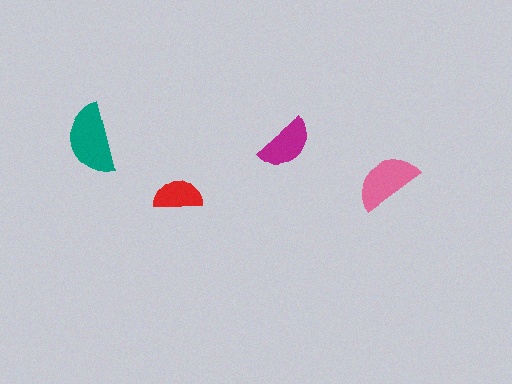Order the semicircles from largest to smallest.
the teal one, the pink one, the magenta one, the red one.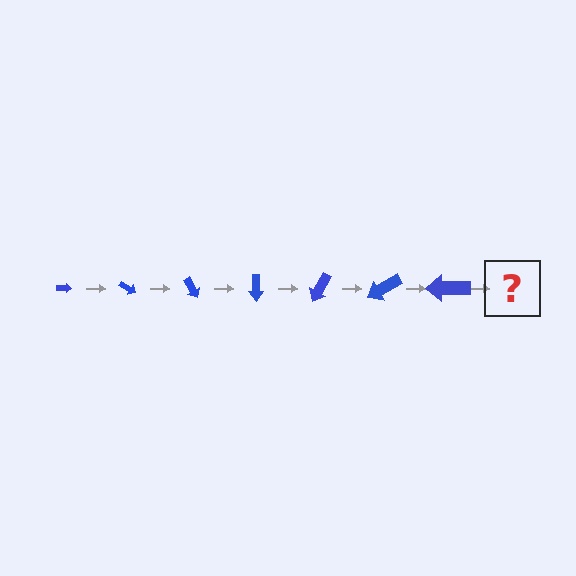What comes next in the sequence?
The next element should be an arrow, larger than the previous one and rotated 210 degrees from the start.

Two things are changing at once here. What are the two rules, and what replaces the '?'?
The two rules are that the arrow grows larger each step and it rotates 30 degrees each step. The '?' should be an arrow, larger than the previous one and rotated 210 degrees from the start.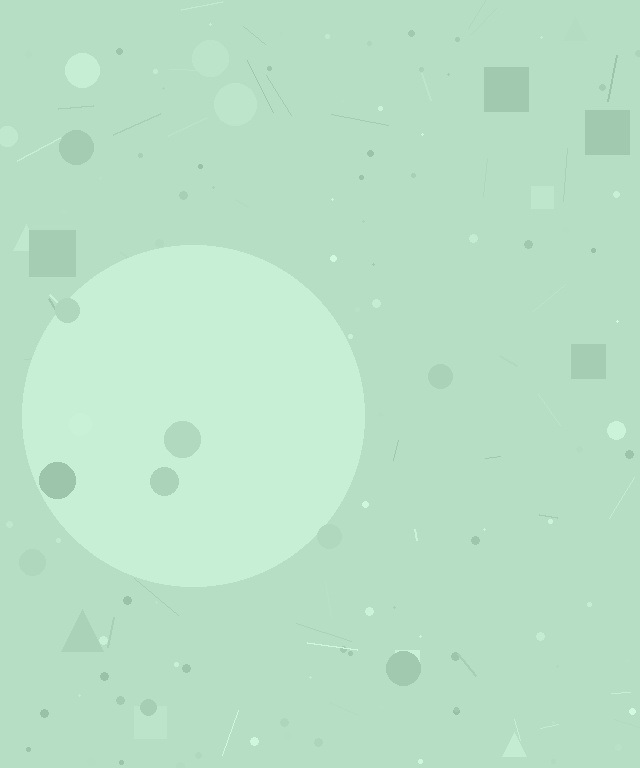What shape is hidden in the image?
A circle is hidden in the image.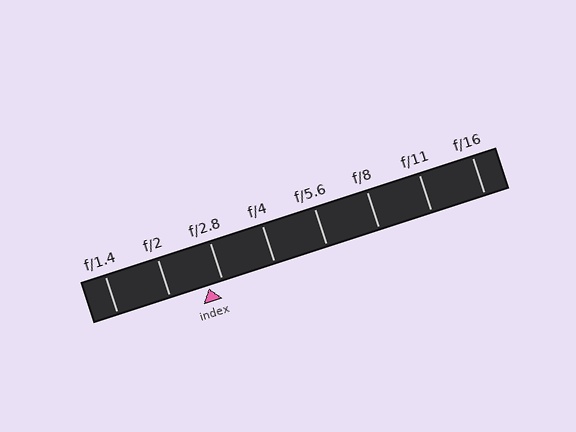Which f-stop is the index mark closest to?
The index mark is closest to f/2.8.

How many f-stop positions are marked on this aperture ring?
There are 8 f-stop positions marked.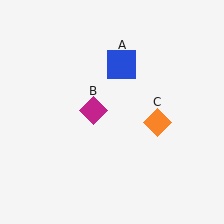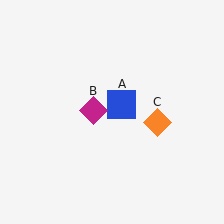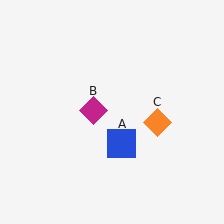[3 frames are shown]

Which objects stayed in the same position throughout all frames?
Magenta diamond (object B) and orange diamond (object C) remained stationary.